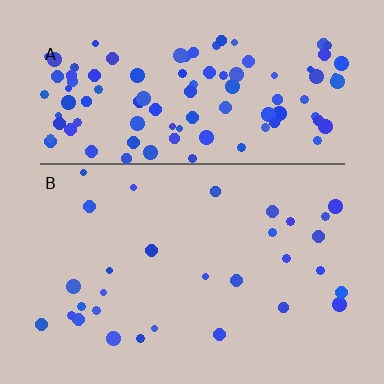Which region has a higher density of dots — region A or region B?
A (the top).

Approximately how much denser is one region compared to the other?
Approximately 3.5× — region A over region B.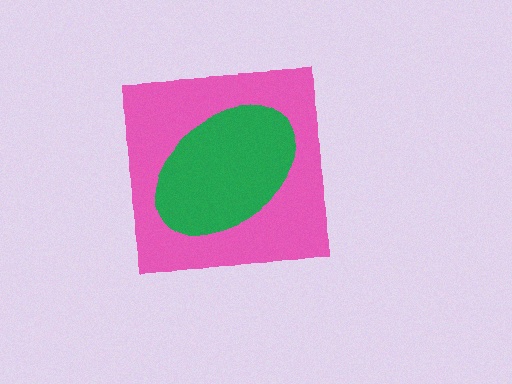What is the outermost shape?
The pink square.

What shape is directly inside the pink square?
The green ellipse.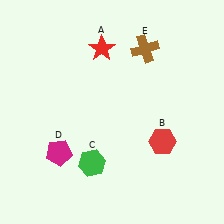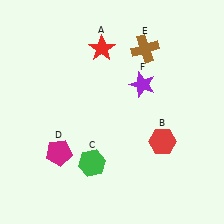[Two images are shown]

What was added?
A purple star (F) was added in Image 2.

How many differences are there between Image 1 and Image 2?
There is 1 difference between the two images.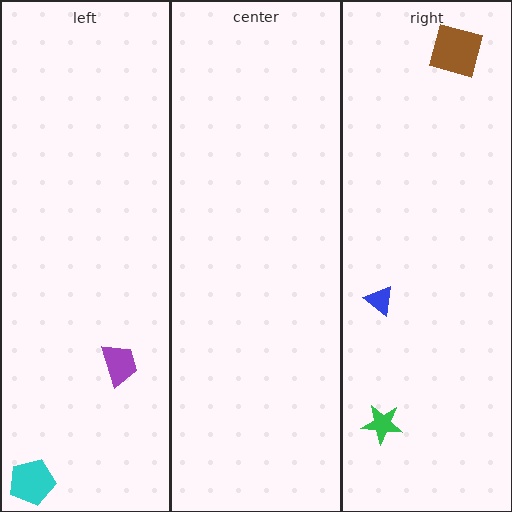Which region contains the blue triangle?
The right region.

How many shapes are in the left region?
2.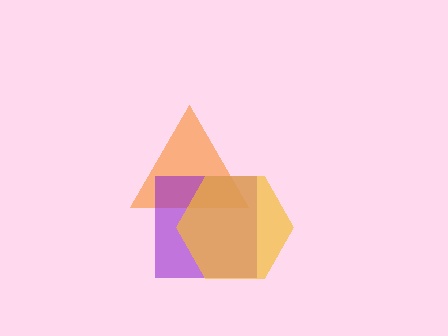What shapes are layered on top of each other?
The layered shapes are: an orange triangle, a purple square, a yellow hexagon.